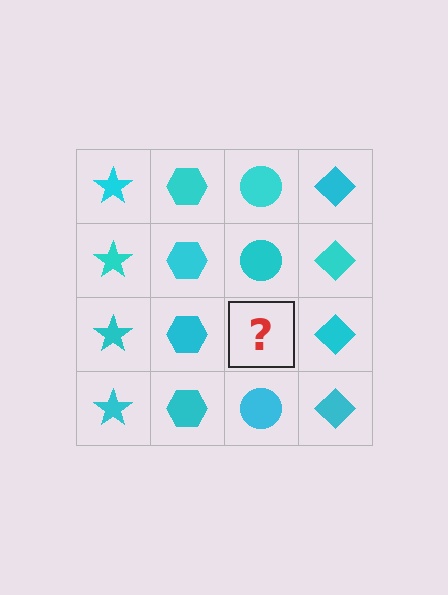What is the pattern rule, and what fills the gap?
The rule is that each column has a consistent shape. The gap should be filled with a cyan circle.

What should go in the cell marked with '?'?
The missing cell should contain a cyan circle.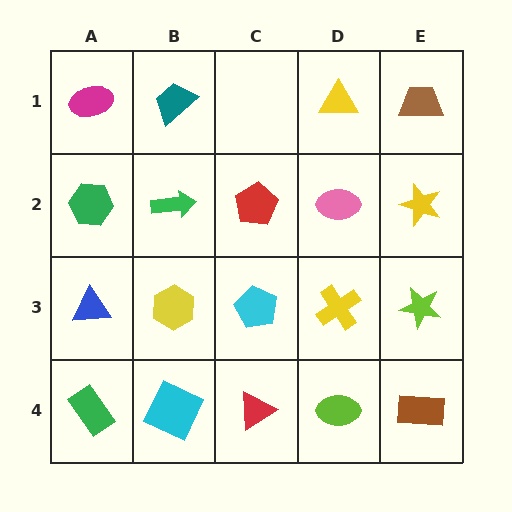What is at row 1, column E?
A brown trapezoid.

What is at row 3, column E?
A lime star.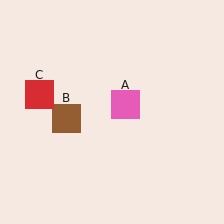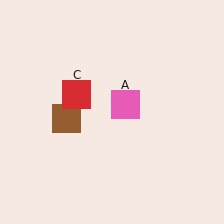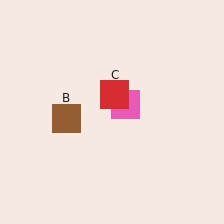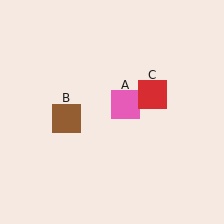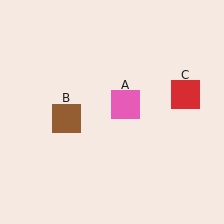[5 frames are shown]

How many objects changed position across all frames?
1 object changed position: red square (object C).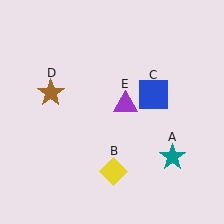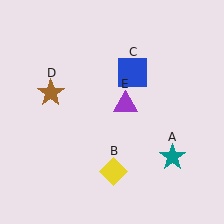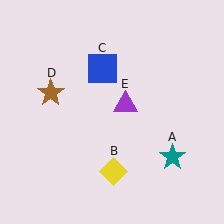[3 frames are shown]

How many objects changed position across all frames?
1 object changed position: blue square (object C).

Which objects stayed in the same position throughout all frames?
Teal star (object A) and yellow diamond (object B) and brown star (object D) and purple triangle (object E) remained stationary.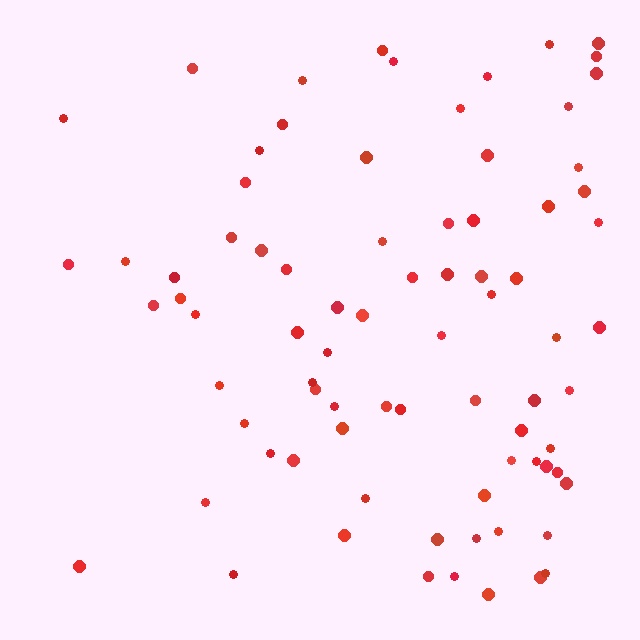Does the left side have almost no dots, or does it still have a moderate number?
Still a moderate number, just noticeably fewer than the right.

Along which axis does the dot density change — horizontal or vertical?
Horizontal.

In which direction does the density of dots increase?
From left to right, with the right side densest.